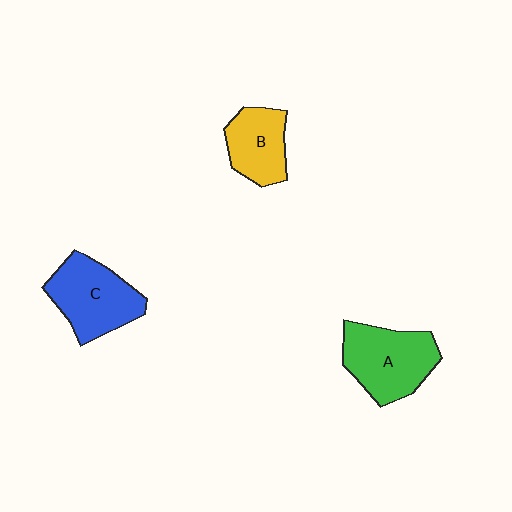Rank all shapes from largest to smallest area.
From largest to smallest: A (green), C (blue), B (yellow).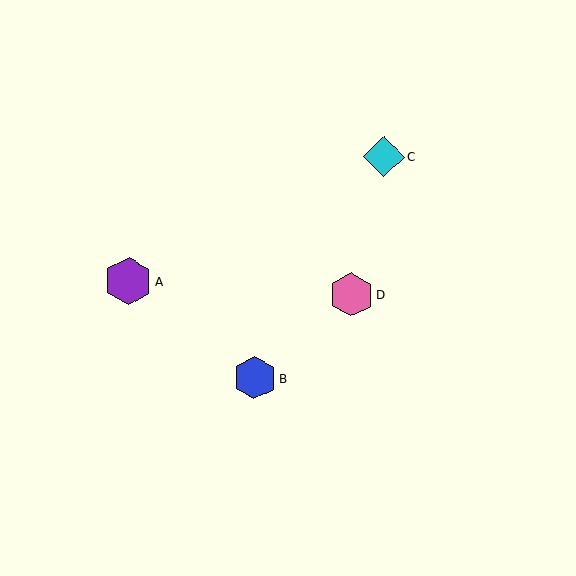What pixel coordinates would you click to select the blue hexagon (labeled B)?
Click at (255, 378) to select the blue hexagon B.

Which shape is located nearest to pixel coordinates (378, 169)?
The cyan diamond (labeled C) at (384, 156) is nearest to that location.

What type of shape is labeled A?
Shape A is a purple hexagon.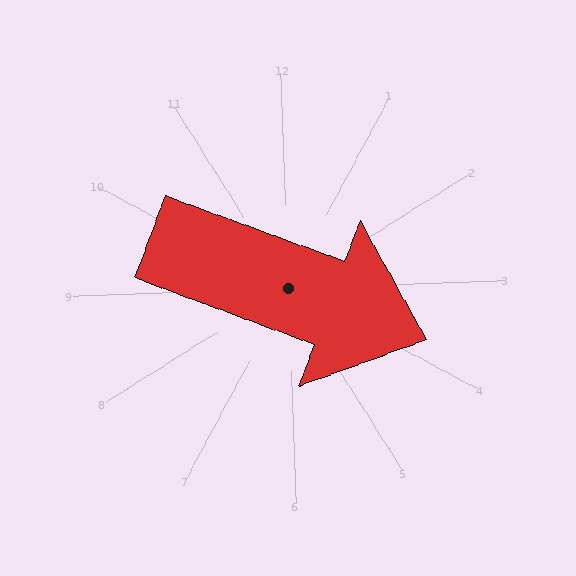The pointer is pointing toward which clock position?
Roughly 4 o'clock.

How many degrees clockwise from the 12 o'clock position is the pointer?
Approximately 112 degrees.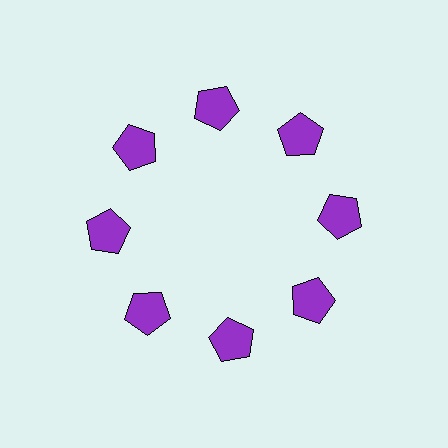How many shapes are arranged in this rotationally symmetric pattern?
There are 8 shapes, arranged in 8 groups of 1.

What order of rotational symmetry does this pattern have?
This pattern has 8-fold rotational symmetry.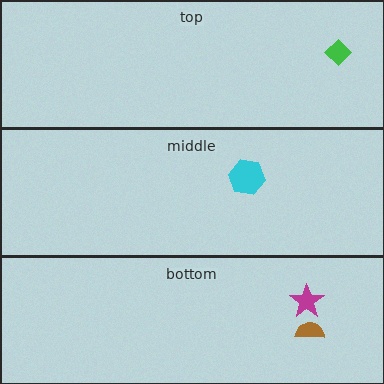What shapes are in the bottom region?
The brown semicircle, the magenta star.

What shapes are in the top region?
The green diamond.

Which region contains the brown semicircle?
The bottom region.